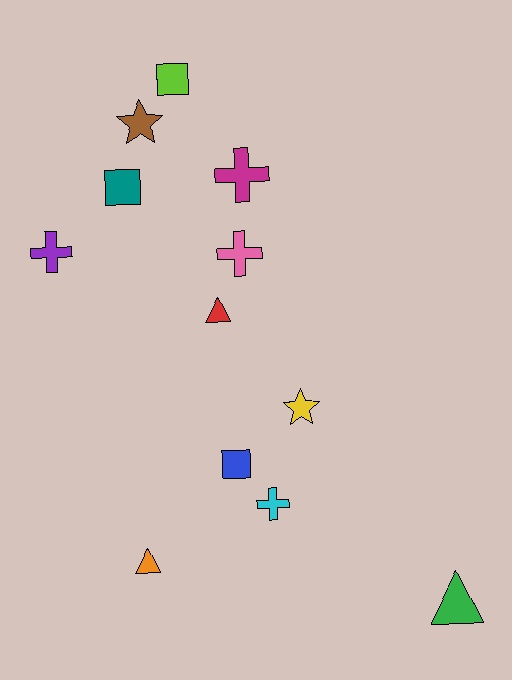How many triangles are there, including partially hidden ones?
There are 3 triangles.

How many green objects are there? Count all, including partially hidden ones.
There is 1 green object.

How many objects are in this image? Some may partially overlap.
There are 12 objects.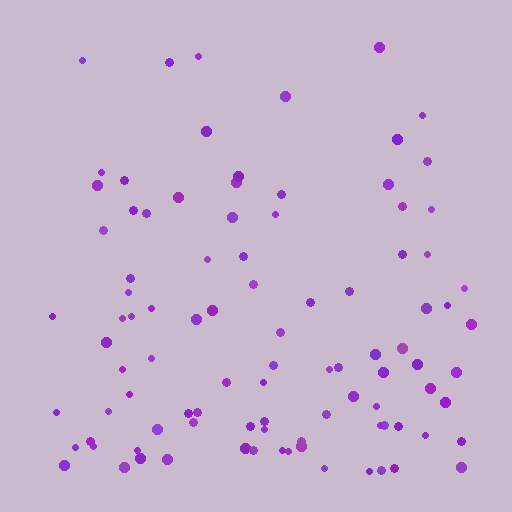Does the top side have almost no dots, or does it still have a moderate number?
Still a moderate number, just noticeably fewer than the bottom.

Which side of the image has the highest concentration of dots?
The bottom.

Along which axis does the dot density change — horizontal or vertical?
Vertical.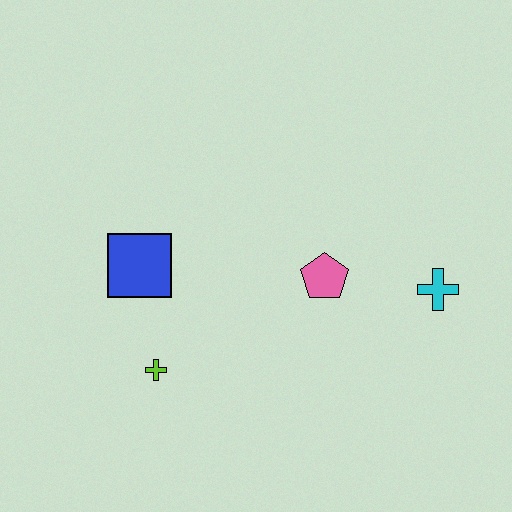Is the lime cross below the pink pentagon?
Yes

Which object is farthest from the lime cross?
The cyan cross is farthest from the lime cross.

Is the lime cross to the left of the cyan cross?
Yes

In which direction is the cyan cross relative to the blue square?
The cyan cross is to the right of the blue square.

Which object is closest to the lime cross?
The blue square is closest to the lime cross.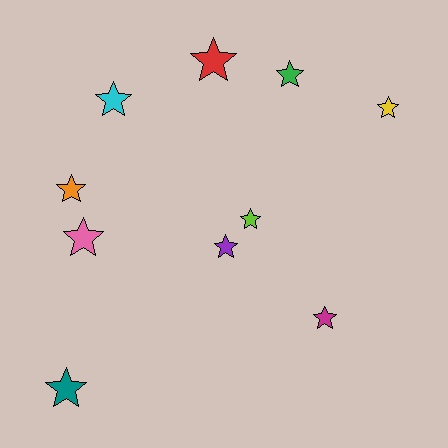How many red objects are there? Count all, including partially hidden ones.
There is 1 red object.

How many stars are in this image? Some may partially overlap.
There are 10 stars.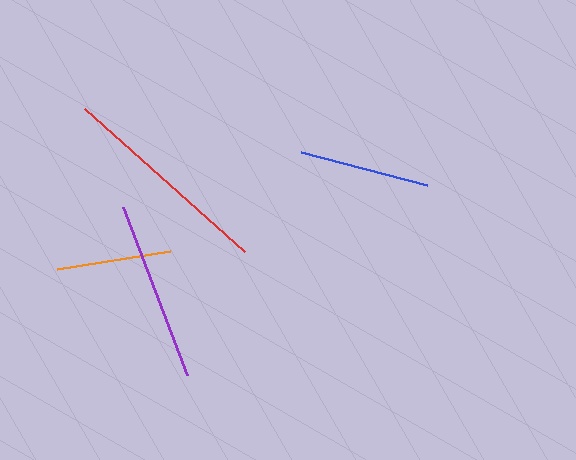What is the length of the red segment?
The red segment is approximately 215 pixels long.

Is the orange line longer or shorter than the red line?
The red line is longer than the orange line.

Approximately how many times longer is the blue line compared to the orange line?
The blue line is approximately 1.1 times the length of the orange line.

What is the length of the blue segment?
The blue segment is approximately 130 pixels long.